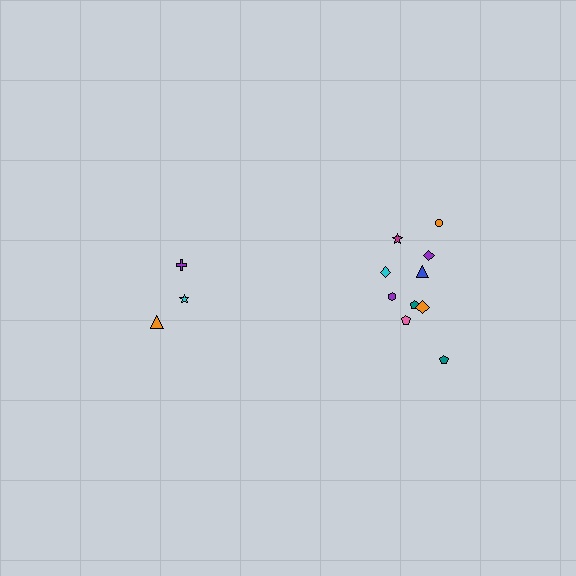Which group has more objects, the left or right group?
The right group.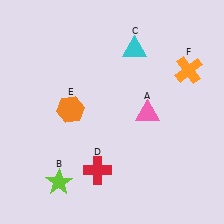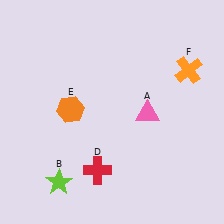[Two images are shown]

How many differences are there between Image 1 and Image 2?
There is 1 difference between the two images.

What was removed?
The cyan triangle (C) was removed in Image 2.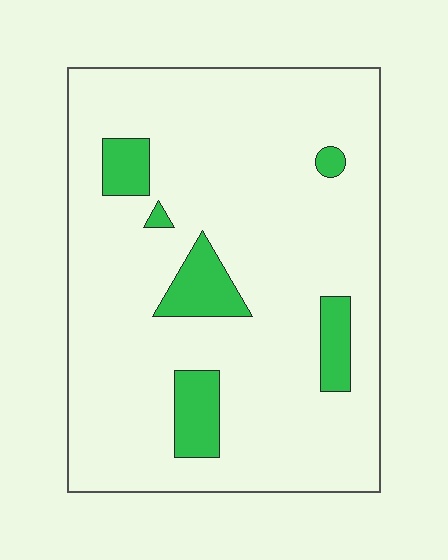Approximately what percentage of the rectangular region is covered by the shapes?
Approximately 10%.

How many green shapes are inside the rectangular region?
6.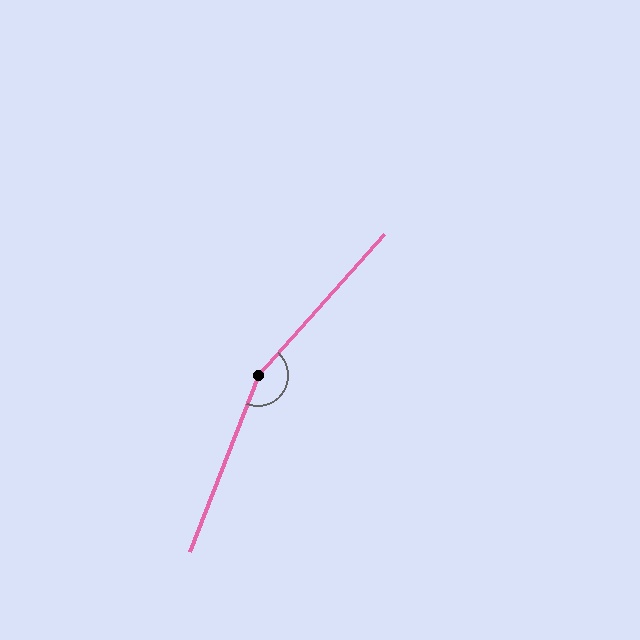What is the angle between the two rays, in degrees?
Approximately 159 degrees.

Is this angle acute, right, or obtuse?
It is obtuse.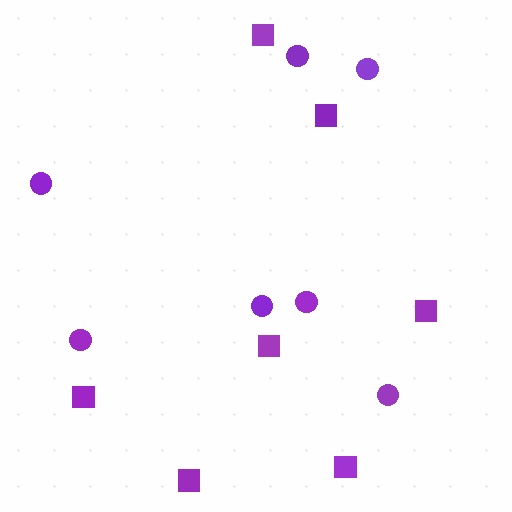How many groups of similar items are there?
There are 2 groups: one group of circles (7) and one group of squares (7).